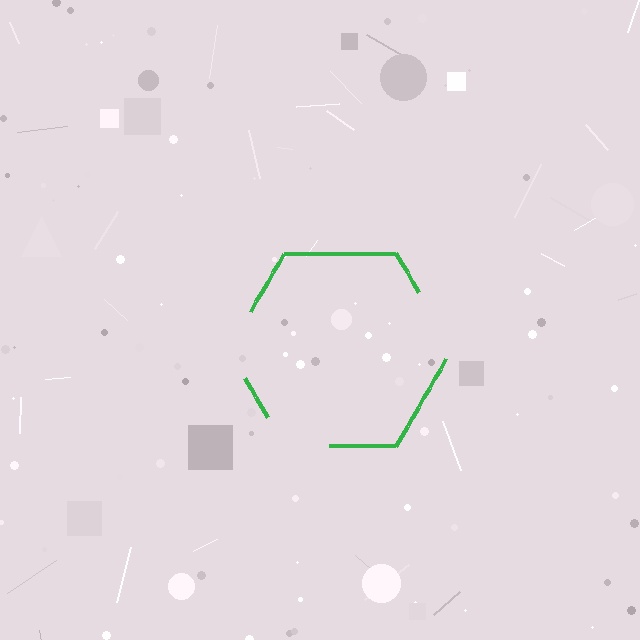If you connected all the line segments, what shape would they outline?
They would outline a hexagon.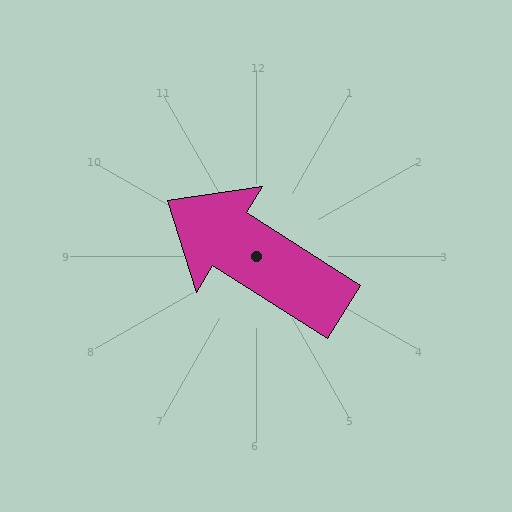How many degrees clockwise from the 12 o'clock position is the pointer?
Approximately 302 degrees.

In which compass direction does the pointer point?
Northwest.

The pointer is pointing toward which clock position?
Roughly 10 o'clock.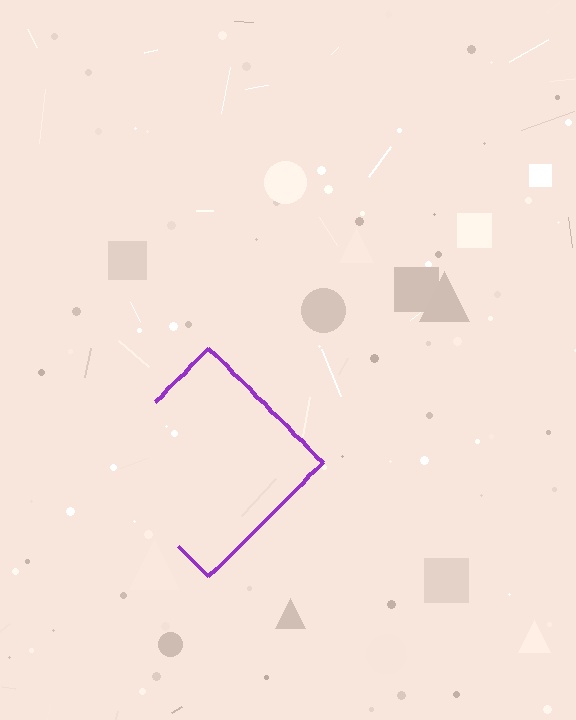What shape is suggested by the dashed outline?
The dashed outline suggests a diamond.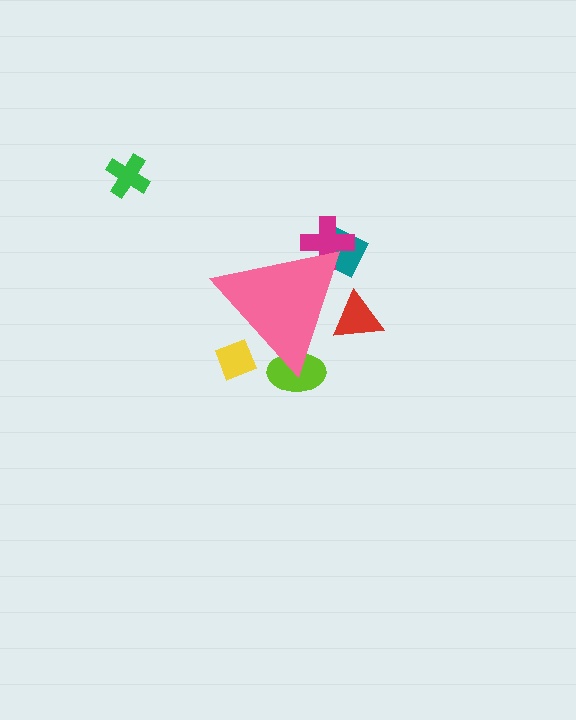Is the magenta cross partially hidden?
Yes, the magenta cross is partially hidden behind the pink triangle.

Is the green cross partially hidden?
No, the green cross is fully visible.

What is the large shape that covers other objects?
A pink triangle.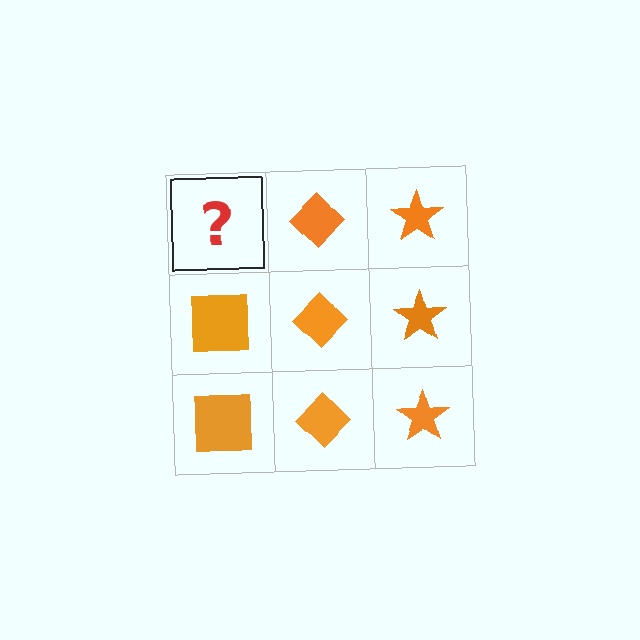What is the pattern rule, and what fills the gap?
The rule is that each column has a consistent shape. The gap should be filled with an orange square.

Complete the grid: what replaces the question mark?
The question mark should be replaced with an orange square.